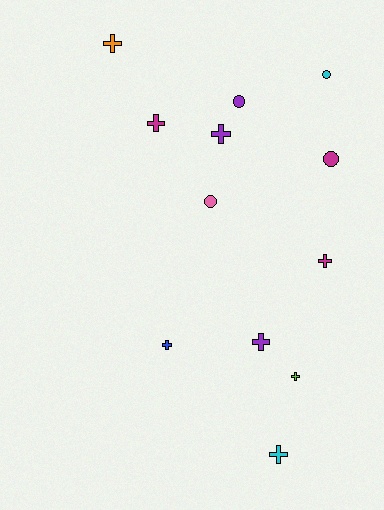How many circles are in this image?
There are 4 circles.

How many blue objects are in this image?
There is 1 blue object.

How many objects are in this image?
There are 12 objects.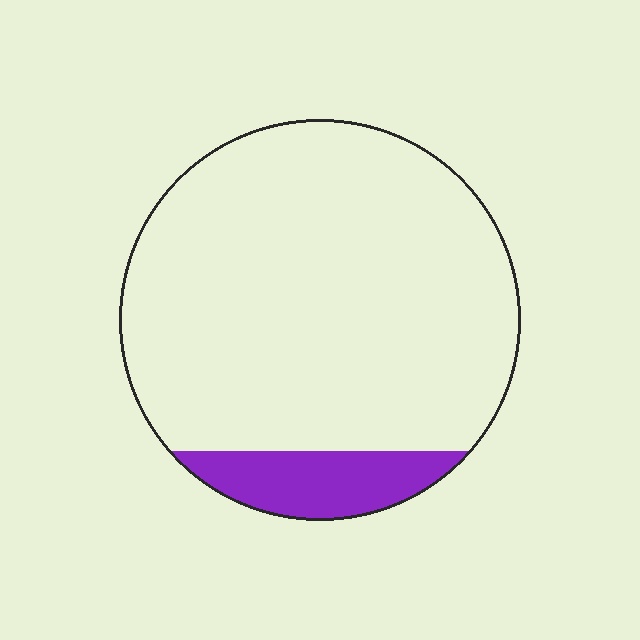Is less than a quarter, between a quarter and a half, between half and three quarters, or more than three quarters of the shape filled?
Less than a quarter.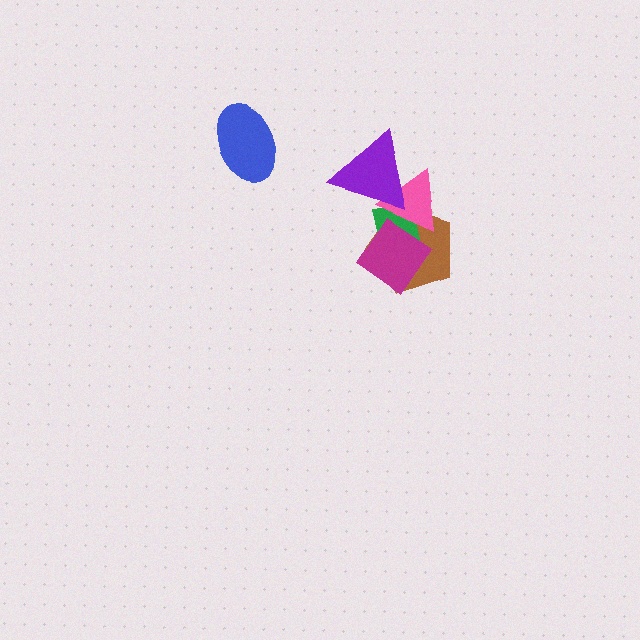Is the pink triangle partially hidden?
Yes, it is partially covered by another shape.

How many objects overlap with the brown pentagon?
4 objects overlap with the brown pentagon.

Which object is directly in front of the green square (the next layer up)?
The pink triangle is directly in front of the green square.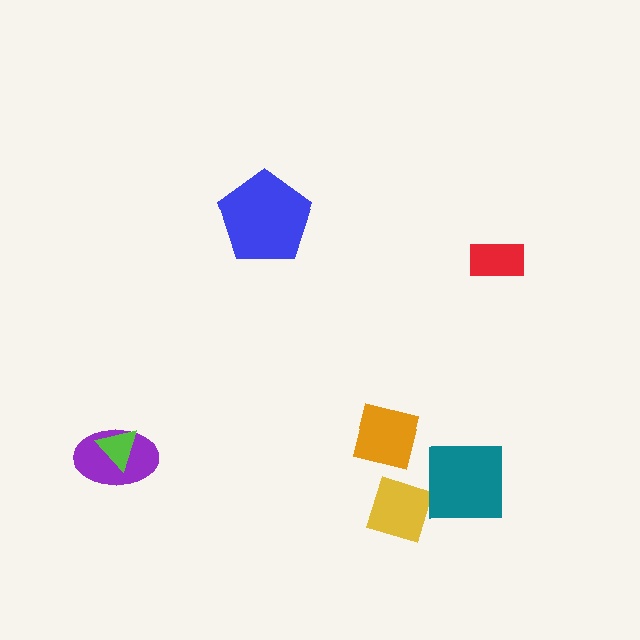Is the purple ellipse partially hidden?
Yes, it is partially covered by another shape.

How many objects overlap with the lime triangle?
1 object overlaps with the lime triangle.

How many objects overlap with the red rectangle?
0 objects overlap with the red rectangle.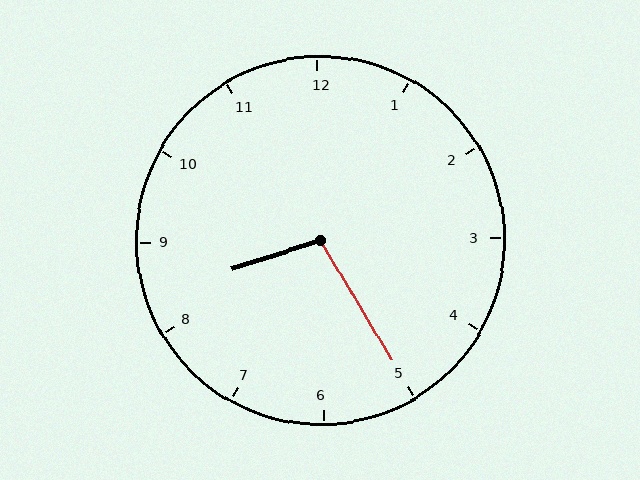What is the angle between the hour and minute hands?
Approximately 102 degrees.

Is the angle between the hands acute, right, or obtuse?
It is obtuse.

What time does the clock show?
8:25.